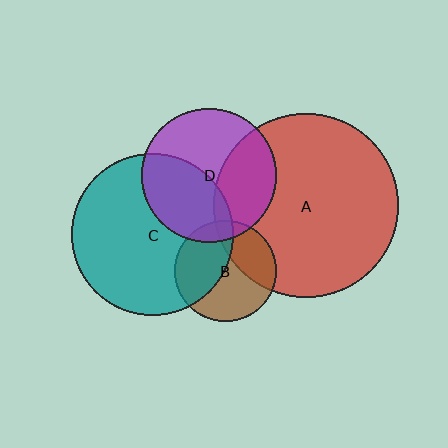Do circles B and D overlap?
Yes.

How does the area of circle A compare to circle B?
Approximately 3.3 times.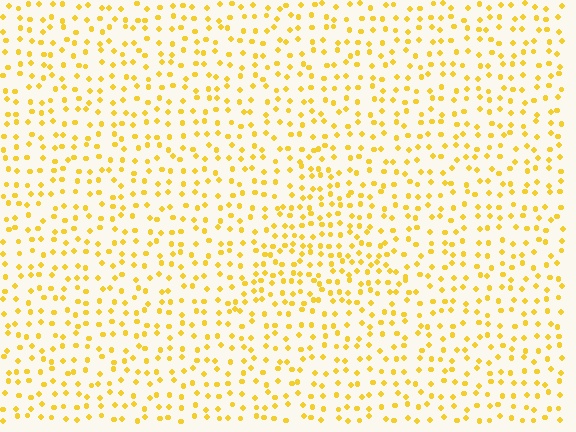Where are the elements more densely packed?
The elements are more densely packed inside the triangle boundary.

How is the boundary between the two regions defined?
The boundary is defined by a change in element density (approximately 1.5x ratio). All elements are the same color, size, and shape.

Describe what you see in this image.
The image contains small yellow elements arranged at two different densities. A triangle-shaped region is visible where the elements are more densely packed than the surrounding area.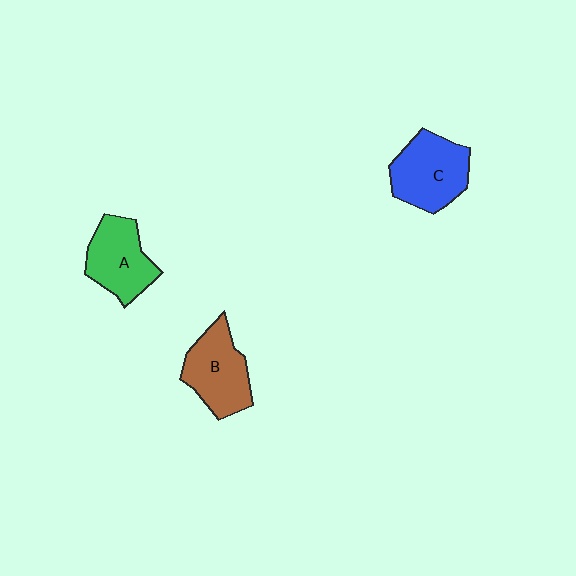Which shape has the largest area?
Shape C (blue).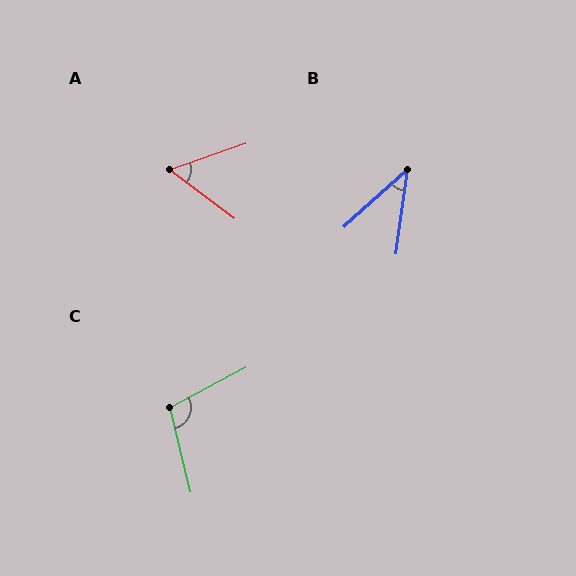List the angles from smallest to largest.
B (40°), A (56°), C (105°).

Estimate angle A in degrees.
Approximately 56 degrees.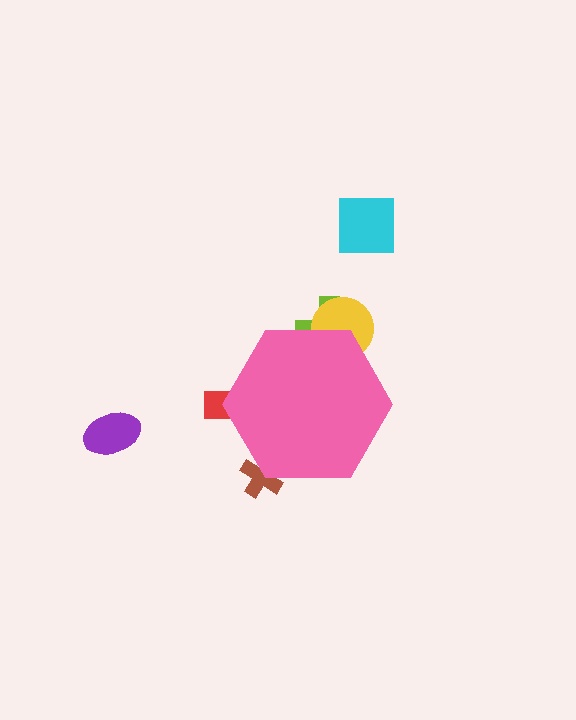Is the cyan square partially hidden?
No, the cyan square is fully visible.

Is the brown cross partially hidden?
Yes, the brown cross is partially hidden behind the pink hexagon.